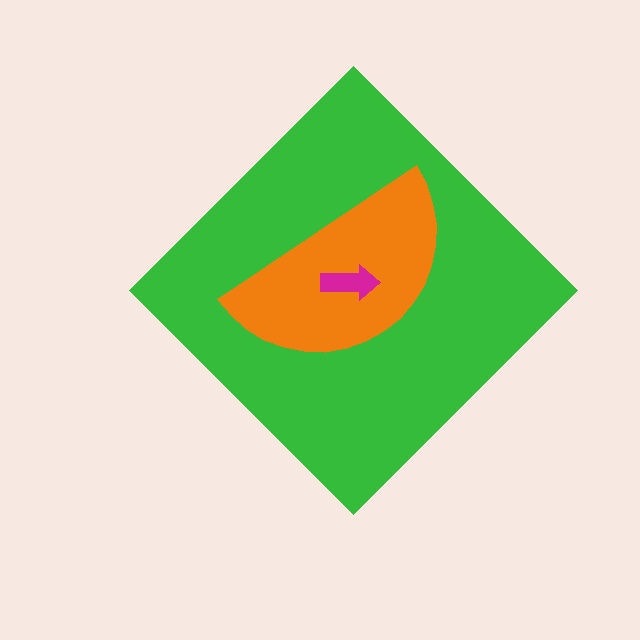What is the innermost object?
The magenta arrow.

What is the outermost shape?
The green diamond.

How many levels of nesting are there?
3.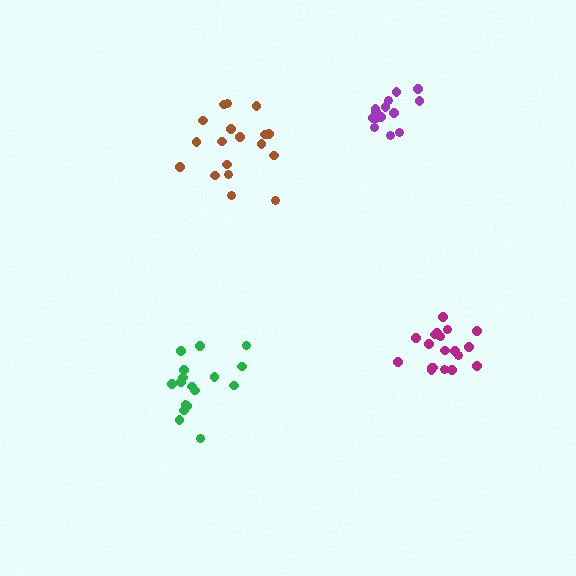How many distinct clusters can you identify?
There are 4 distinct clusters.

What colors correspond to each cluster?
The clusters are colored: magenta, green, brown, purple.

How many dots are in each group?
Group 1: 19 dots, Group 2: 17 dots, Group 3: 19 dots, Group 4: 14 dots (69 total).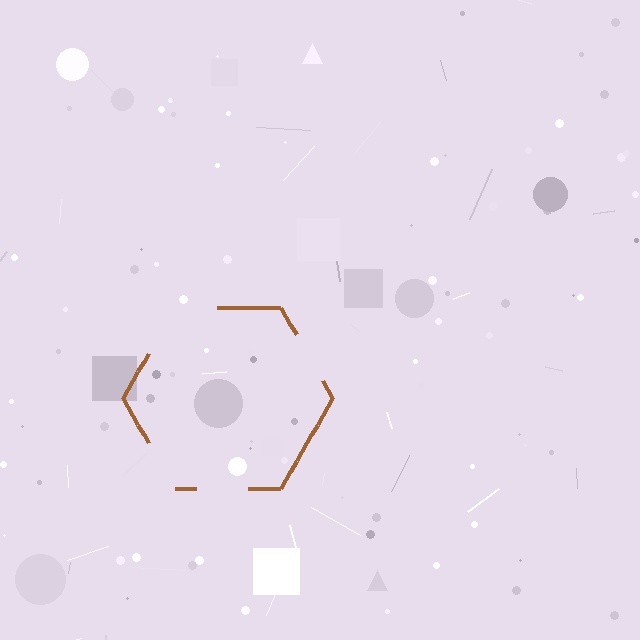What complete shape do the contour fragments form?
The contour fragments form a hexagon.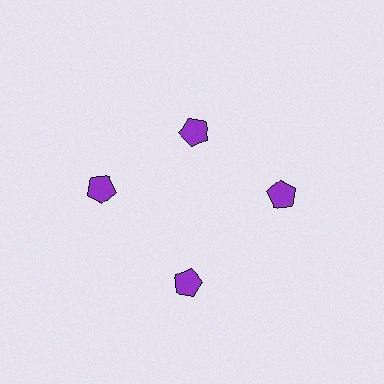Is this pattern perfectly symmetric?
No. The 4 purple pentagons are arranged in a ring, but one element near the 12 o'clock position is pulled inward toward the center, breaking the 4-fold rotational symmetry.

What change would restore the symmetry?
The symmetry would be restored by moving it outward, back onto the ring so that all 4 pentagons sit at equal angles and equal distance from the center.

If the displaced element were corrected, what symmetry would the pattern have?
It would have 4-fold rotational symmetry — the pattern would map onto itself every 90 degrees.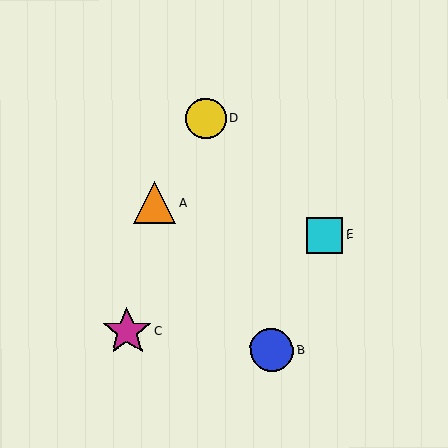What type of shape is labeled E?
Shape E is a cyan square.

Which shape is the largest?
The magenta star (labeled C) is the largest.